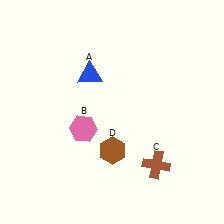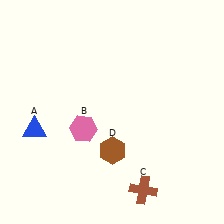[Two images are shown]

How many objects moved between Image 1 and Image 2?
2 objects moved between the two images.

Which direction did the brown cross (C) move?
The brown cross (C) moved down.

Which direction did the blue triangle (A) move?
The blue triangle (A) moved left.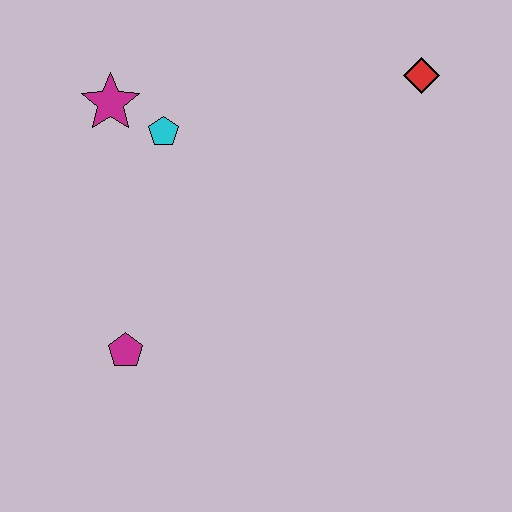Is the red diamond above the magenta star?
Yes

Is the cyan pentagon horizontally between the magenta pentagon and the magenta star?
No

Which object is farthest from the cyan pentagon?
The red diamond is farthest from the cyan pentagon.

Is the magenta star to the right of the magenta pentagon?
No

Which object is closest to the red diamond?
The cyan pentagon is closest to the red diamond.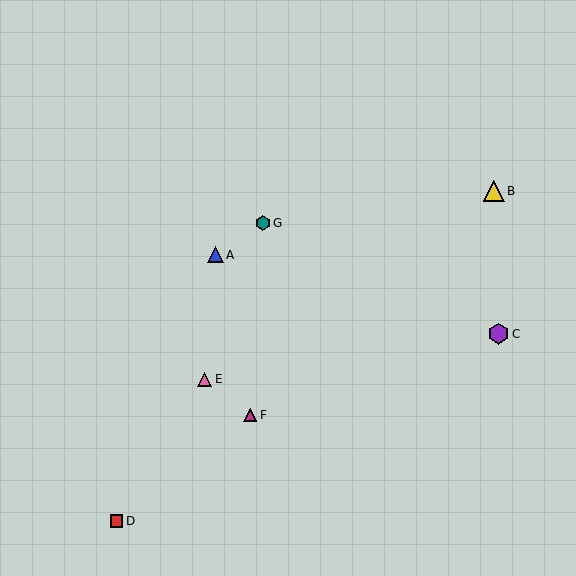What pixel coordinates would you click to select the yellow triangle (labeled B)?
Click at (494, 191) to select the yellow triangle B.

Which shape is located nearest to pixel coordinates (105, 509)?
The red square (labeled D) at (117, 521) is nearest to that location.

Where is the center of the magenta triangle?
The center of the magenta triangle is at (250, 415).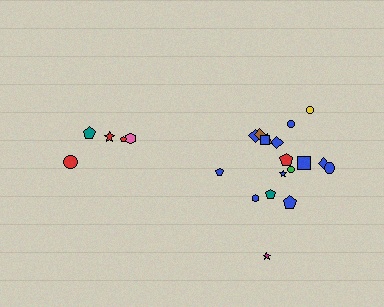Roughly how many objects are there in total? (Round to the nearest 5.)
Roughly 25 objects in total.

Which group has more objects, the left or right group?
The right group.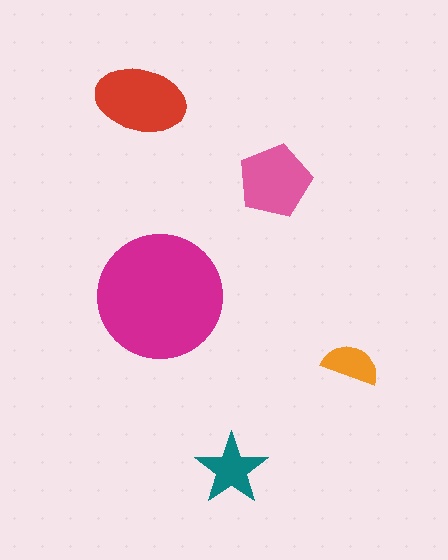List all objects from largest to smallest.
The magenta circle, the red ellipse, the pink pentagon, the teal star, the orange semicircle.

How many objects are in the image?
There are 5 objects in the image.